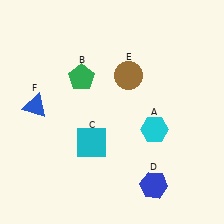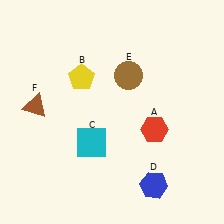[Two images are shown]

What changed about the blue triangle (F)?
In Image 1, F is blue. In Image 2, it changed to brown.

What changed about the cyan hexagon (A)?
In Image 1, A is cyan. In Image 2, it changed to red.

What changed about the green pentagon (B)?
In Image 1, B is green. In Image 2, it changed to yellow.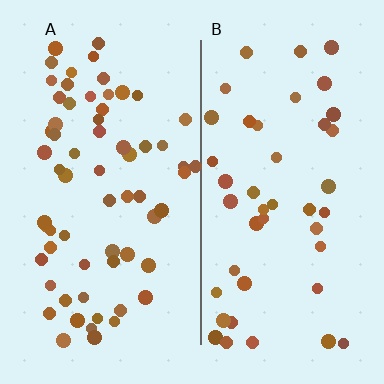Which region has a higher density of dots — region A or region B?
A (the left).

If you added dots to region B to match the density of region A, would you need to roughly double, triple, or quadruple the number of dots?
Approximately double.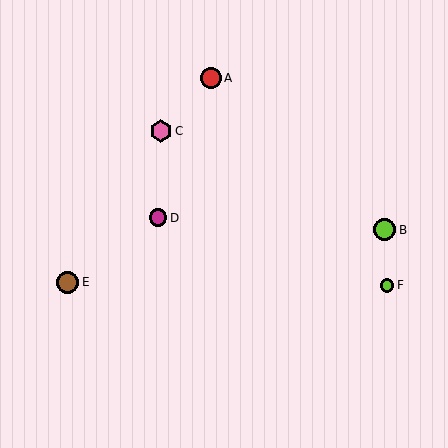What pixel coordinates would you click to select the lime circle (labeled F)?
Click at (387, 285) to select the lime circle F.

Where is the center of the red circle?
The center of the red circle is at (211, 78).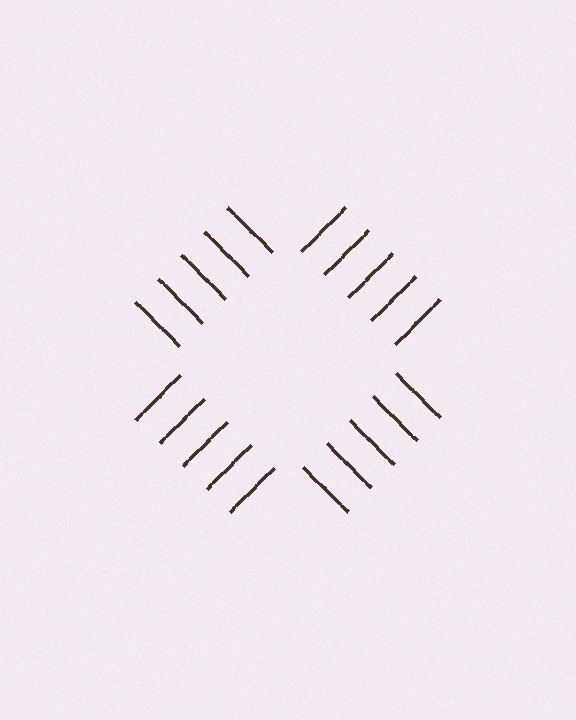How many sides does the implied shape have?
4 sides — the line-ends trace a square.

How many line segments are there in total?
20 — 5 along each of the 4 edges.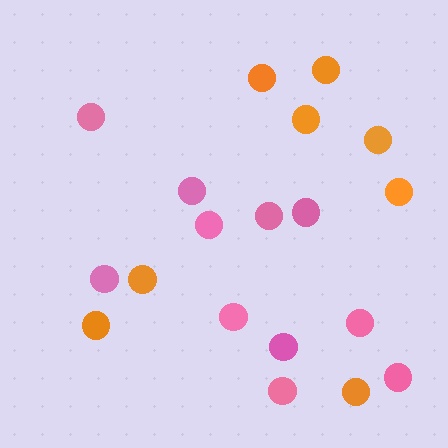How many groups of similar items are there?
There are 2 groups: one group of orange circles (8) and one group of pink circles (11).